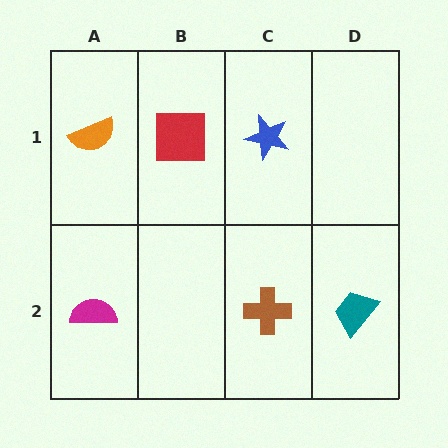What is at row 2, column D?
A teal trapezoid.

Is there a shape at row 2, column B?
No, that cell is empty.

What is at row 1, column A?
An orange semicircle.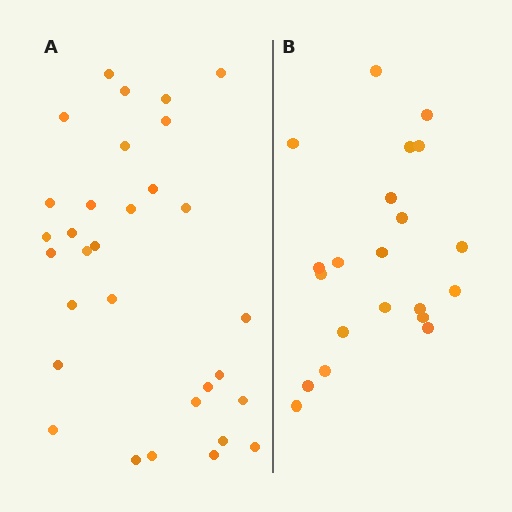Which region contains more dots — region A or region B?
Region A (the left region) has more dots.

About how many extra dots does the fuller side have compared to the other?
Region A has roughly 10 or so more dots than region B.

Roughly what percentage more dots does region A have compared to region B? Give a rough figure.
About 50% more.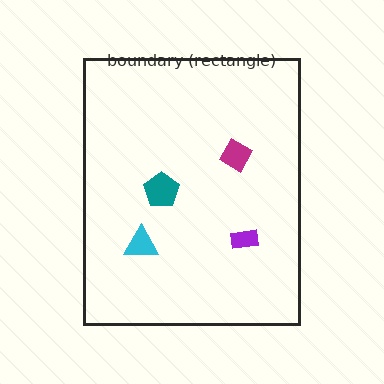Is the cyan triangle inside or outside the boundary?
Inside.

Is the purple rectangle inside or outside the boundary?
Inside.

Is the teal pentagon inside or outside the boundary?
Inside.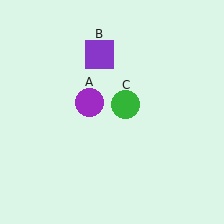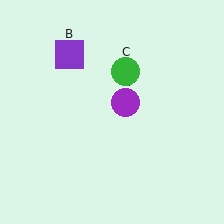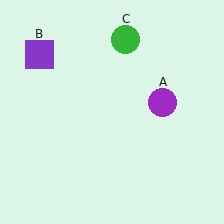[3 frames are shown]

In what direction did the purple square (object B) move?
The purple square (object B) moved left.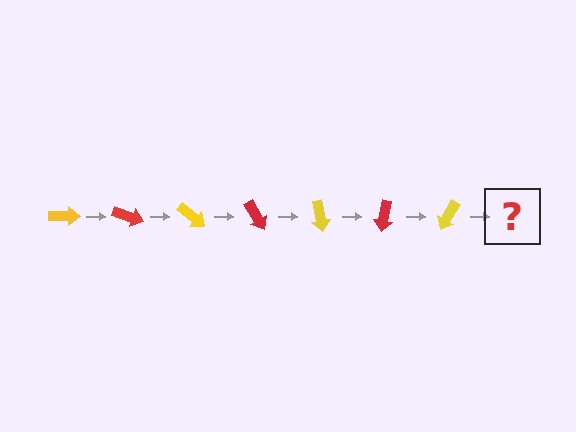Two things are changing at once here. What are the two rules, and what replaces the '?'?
The two rules are that it rotates 20 degrees each step and the color cycles through yellow and red. The '?' should be a red arrow, rotated 140 degrees from the start.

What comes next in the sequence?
The next element should be a red arrow, rotated 140 degrees from the start.